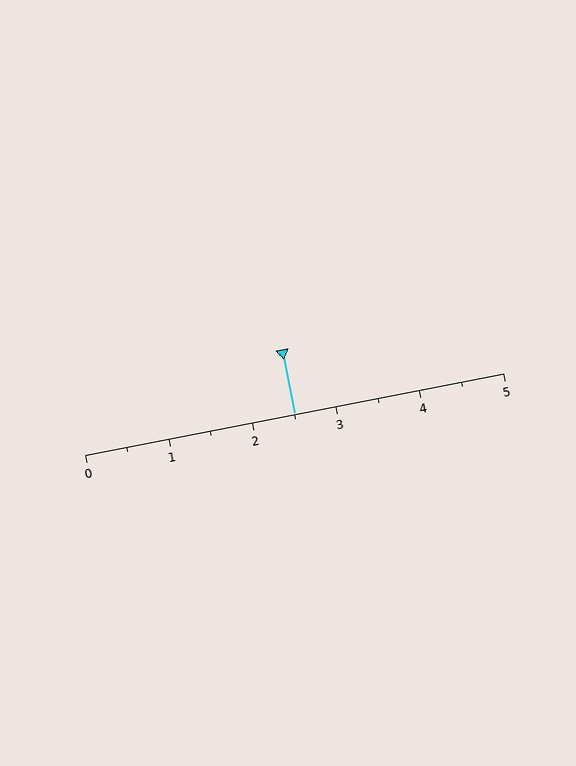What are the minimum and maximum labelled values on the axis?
The axis runs from 0 to 5.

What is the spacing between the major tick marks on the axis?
The major ticks are spaced 1 apart.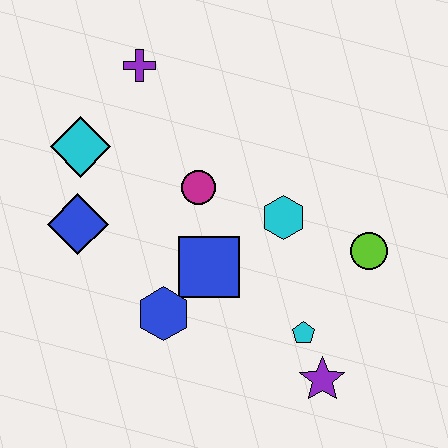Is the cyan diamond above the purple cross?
No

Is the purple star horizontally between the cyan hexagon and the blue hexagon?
No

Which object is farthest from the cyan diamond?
The purple star is farthest from the cyan diamond.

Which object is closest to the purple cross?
The cyan diamond is closest to the purple cross.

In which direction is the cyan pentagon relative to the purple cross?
The cyan pentagon is below the purple cross.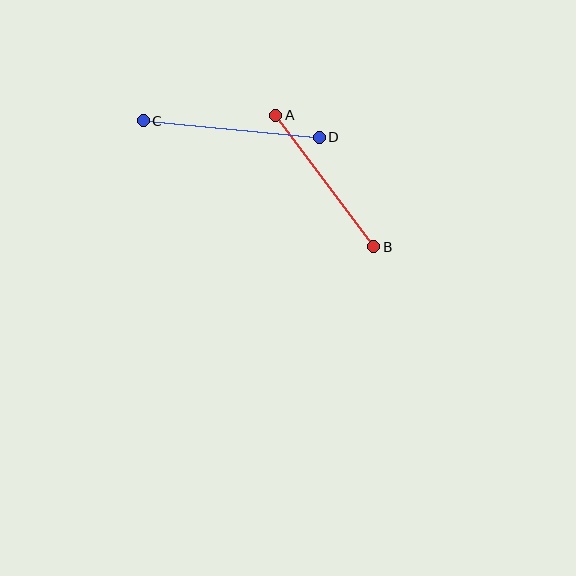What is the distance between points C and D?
The distance is approximately 176 pixels.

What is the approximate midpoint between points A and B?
The midpoint is at approximately (325, 181) pixels.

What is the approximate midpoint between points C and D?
The midpoint is at approximately (231, 129) pixels.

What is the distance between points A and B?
The distance is approximately 164 pixels.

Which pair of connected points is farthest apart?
Points C and D are farthest apart.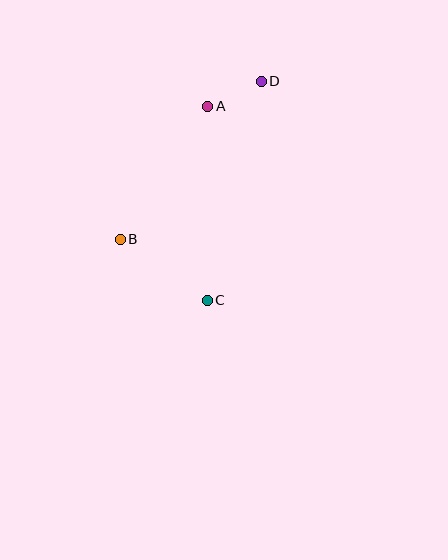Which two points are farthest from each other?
Points C and D are farthest from each other.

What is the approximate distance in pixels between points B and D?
The distance between B and D is approximately 212 pixels.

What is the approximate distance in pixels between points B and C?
The distance between B and C is approximately 106 pixels.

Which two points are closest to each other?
Points A and D are closest to each other.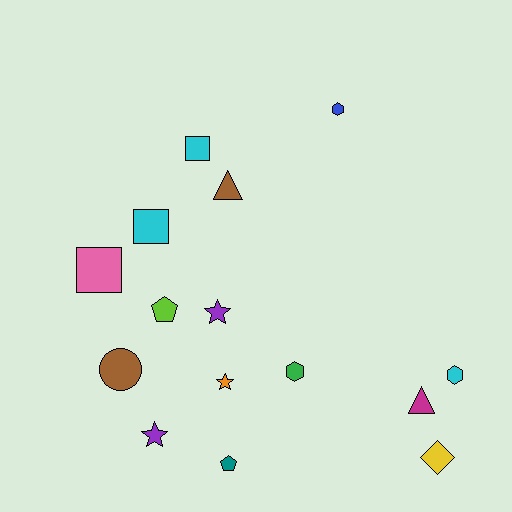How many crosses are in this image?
There are no crosses.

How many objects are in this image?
There are 15 objects.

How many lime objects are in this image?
There is 1 lime object.